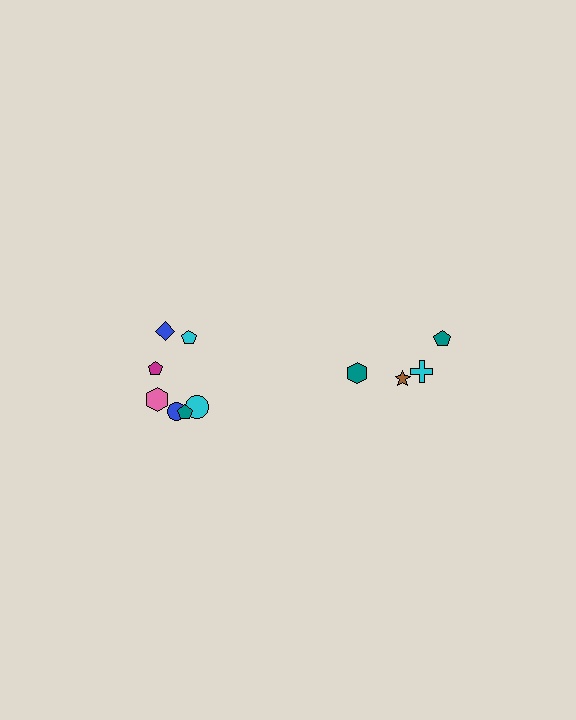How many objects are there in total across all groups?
There are 11 objects.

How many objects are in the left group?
There are 7 objects.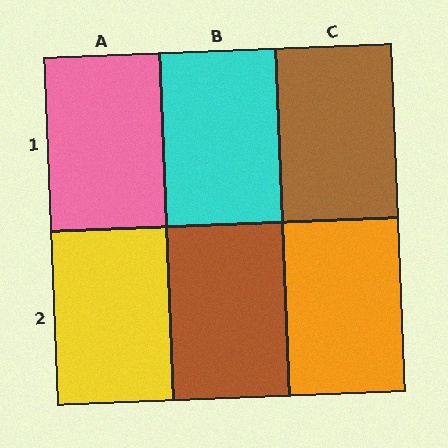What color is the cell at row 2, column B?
Brown.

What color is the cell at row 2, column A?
Yellow.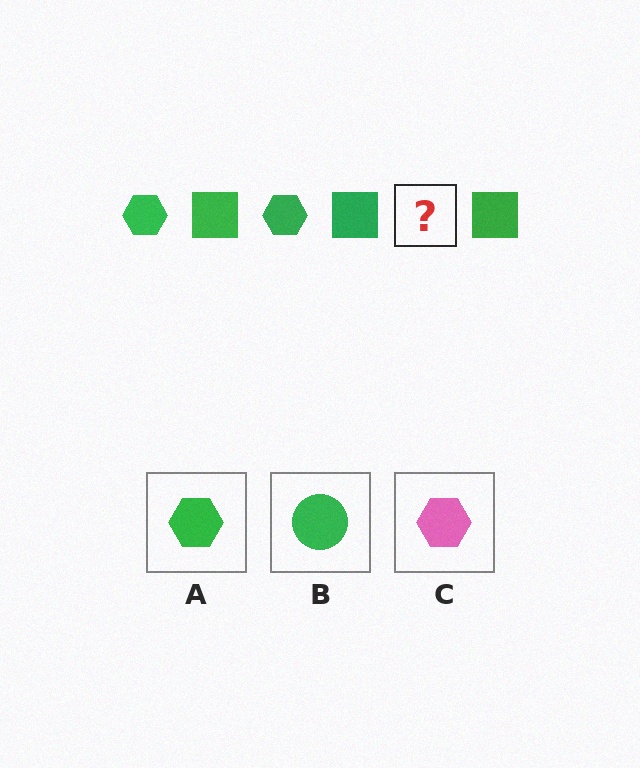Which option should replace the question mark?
Option A.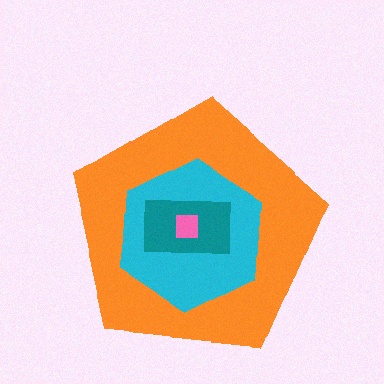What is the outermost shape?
The orange pentagon.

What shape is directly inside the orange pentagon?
The cyan hexagon.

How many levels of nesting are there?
4.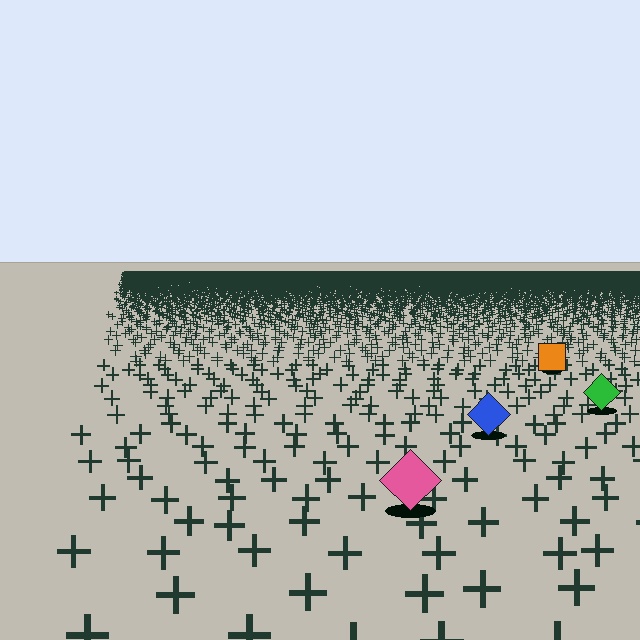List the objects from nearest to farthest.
From nearest to farthest: the pink diamond, the blue diamond, the green diamond, the orange square.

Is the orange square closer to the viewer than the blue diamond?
No. The blue diamond is closer — you can tell from the texture gradient: the ground texture is coarser near it.